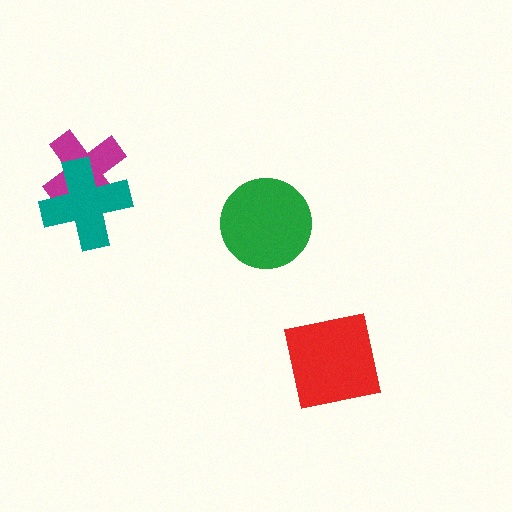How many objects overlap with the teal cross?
1 object overlaps with the teal cross.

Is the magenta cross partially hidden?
Yes, it is partially covered by another shape.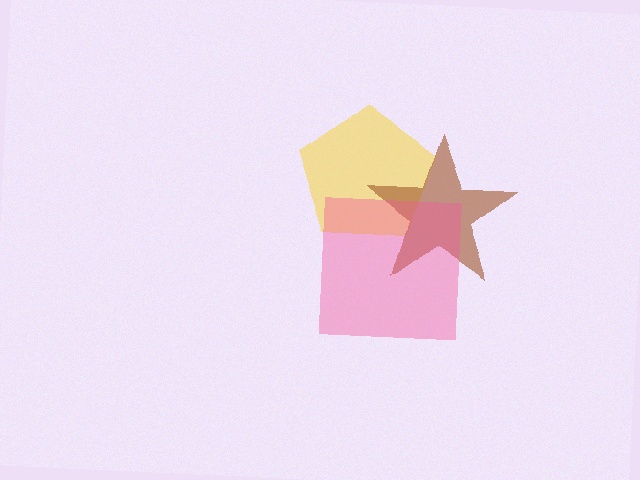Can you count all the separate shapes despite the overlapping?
Yes, there are 3 separate shapes.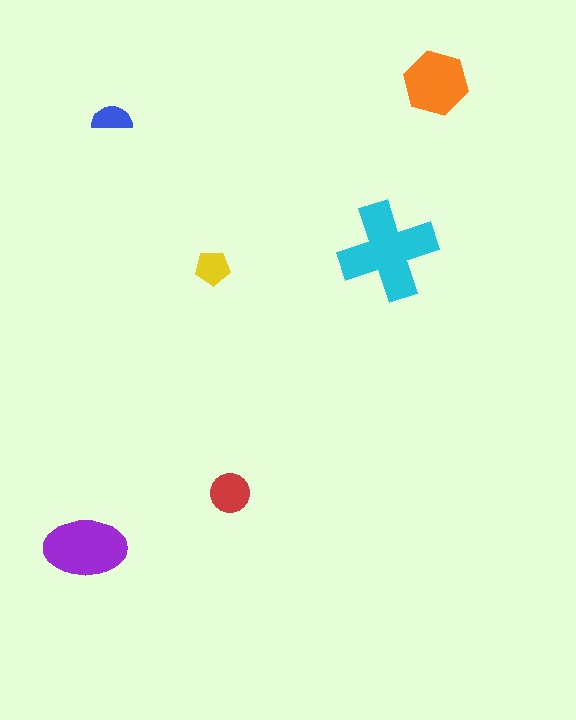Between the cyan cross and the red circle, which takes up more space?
The cyan cross.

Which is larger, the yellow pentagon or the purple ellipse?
The purple ellipse.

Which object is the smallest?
The blue semicircle.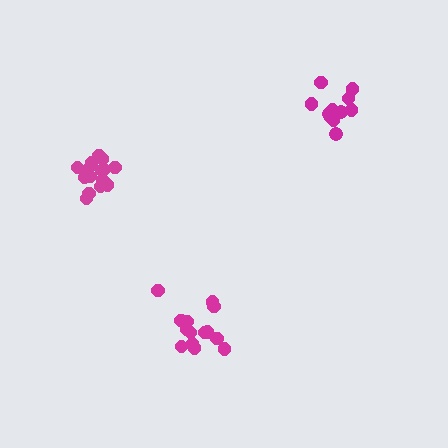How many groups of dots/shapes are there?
There are 3 groups.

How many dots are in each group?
Group 1: 14 dots, Group 2: 15 dots, Group 3: 11 dots (40 total).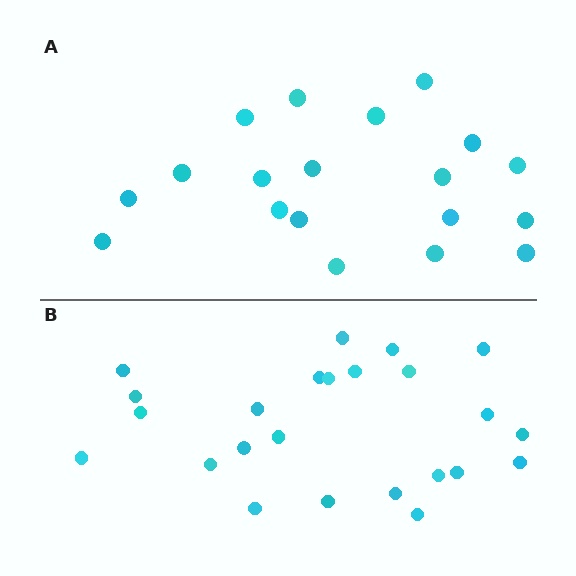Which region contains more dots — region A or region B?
Region B (the bottom region) has more dots.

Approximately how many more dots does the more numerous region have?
Region B has about 5 more dots than region A.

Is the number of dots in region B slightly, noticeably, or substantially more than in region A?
Region B has noticeably more, but not dramatically so. The ratio is roughly 1.3 to 1.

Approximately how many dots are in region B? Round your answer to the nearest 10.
About 20 dots. (The exact count is 24, which rounds to 20.)